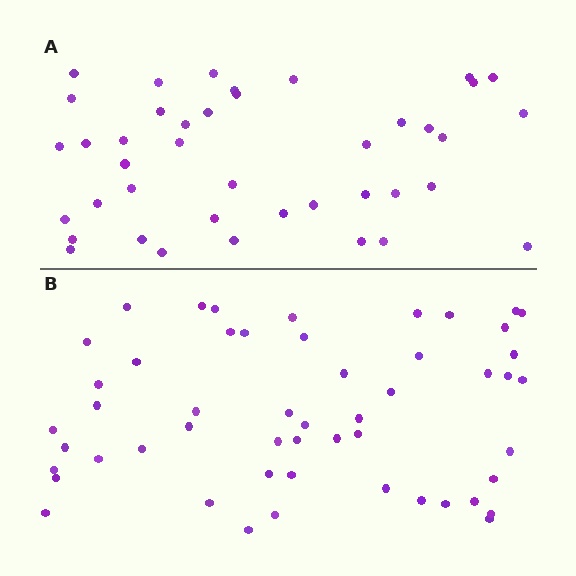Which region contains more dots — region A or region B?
Region B (the bottom region) has more dots.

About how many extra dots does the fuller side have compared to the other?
Region B has roughly 12 or so more dots than region A.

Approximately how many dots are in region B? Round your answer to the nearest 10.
About 50 dots. (The exact count is 52, which rounds to 50.)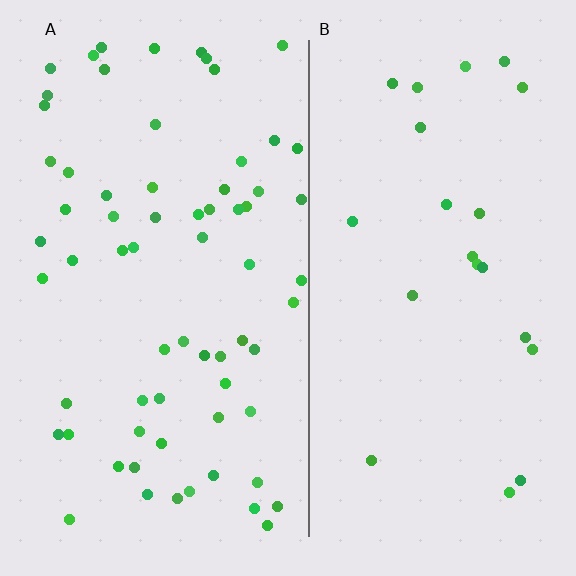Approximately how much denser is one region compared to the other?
Approximately 3.0× — region A over region B.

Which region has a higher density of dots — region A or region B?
A (the left).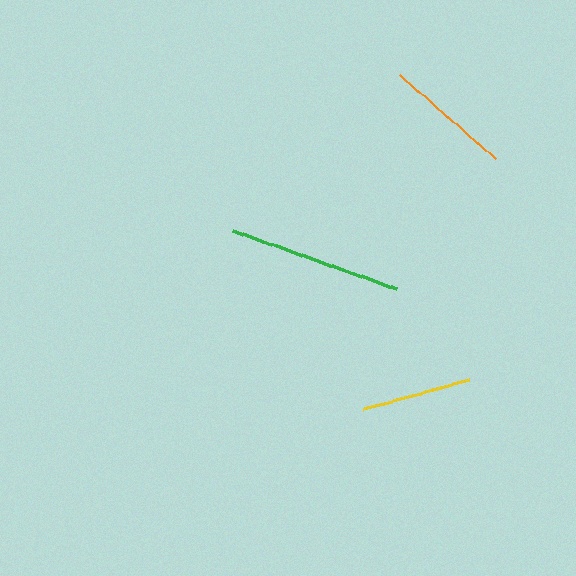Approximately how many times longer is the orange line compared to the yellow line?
The orange line is approximately 1.2 times the length of the yellow line.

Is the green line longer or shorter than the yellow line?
The green line is longer than the yellow line.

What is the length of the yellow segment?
The yellow segment is approximately 110 pixels long.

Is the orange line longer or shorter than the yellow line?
The orange line is longer than the yellow line.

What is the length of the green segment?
The green segment is approximately 173 pixels long.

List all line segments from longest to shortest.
From longest to shortest: green, orange, yellow.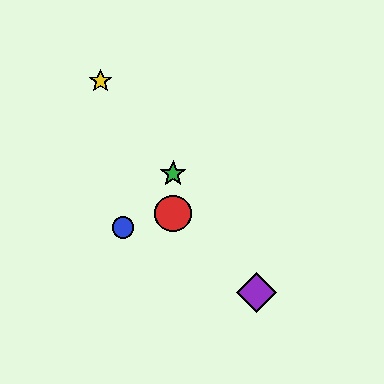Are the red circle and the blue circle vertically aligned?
No, the red circle is at x≈173 and the blue circle is at x≈123.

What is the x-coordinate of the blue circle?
The blue circle is at x≈123.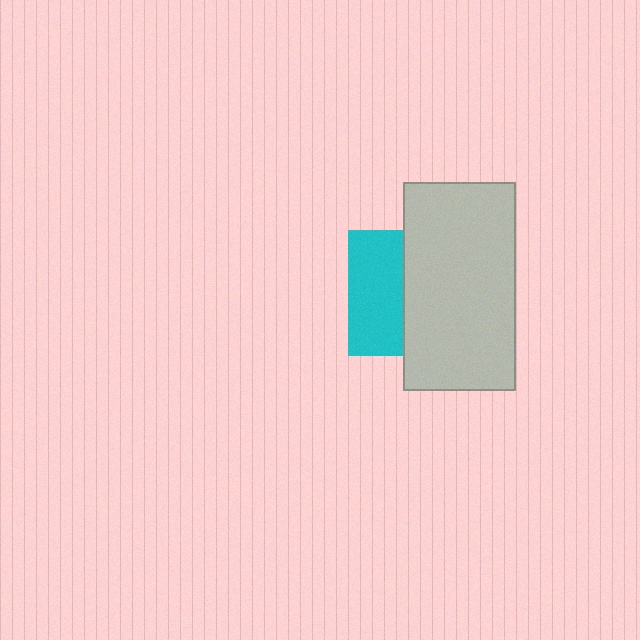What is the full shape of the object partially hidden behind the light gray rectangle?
The partially hidden object is a cyan square.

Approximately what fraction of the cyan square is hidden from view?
Roughly 56% of the cyan square is hidden behind the light gray rectangle.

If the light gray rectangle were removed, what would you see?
You would see the complete cyan square.